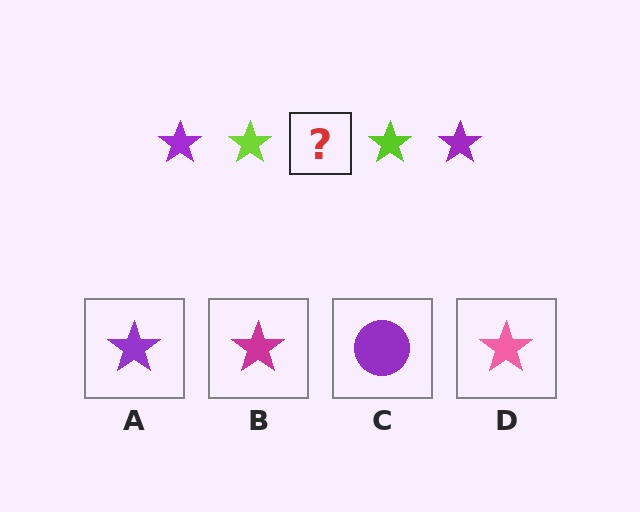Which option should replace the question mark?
Option A.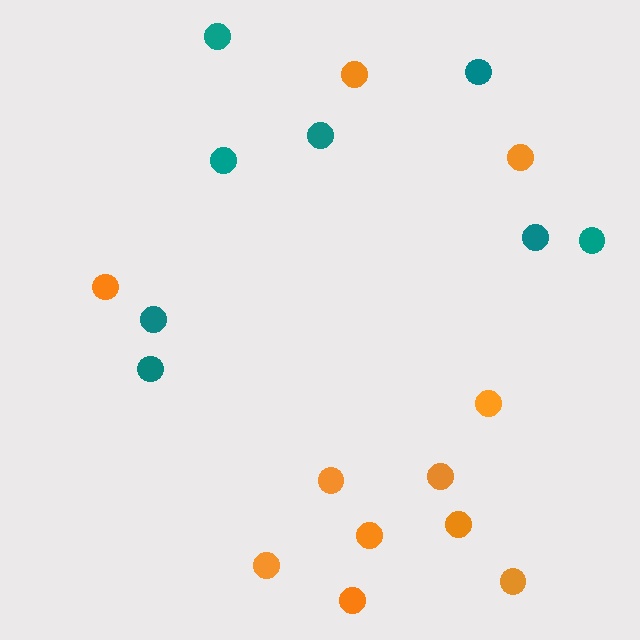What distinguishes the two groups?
There are 2 groups: one group of teal circles (8) and one group of orange circles (11).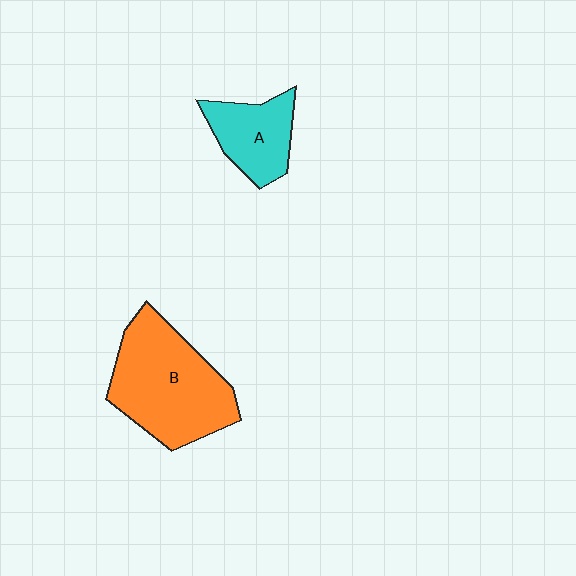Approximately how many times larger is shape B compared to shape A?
Approximately 2.0 times.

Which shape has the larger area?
Shape B (orange).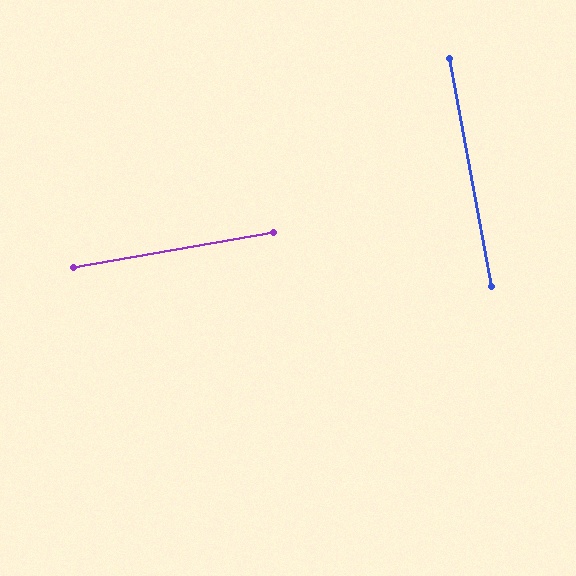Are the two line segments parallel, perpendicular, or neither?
Perpendicular — they meet at approximately 89°.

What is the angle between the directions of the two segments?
Approximately 89 degrees.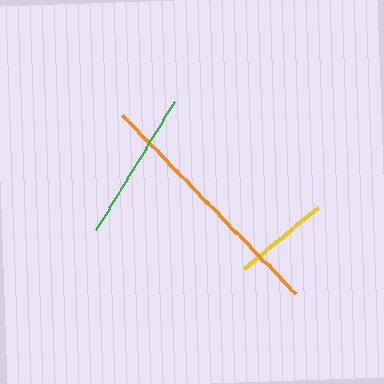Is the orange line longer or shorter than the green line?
The orange line is longer than the green line.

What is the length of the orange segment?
The orange segment is approximately 248 pixels long.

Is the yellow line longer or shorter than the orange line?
The orange line is longer than the yellow line.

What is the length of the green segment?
The green segment is approximately 151 pixels long.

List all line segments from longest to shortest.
From longest to shortest: orange, green, yellow.